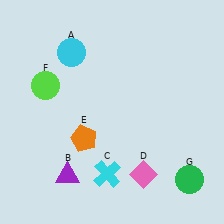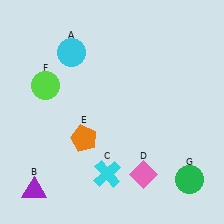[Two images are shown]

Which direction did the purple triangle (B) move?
The purple triangle (B) moved left.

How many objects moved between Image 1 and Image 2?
1 object moved between the two images.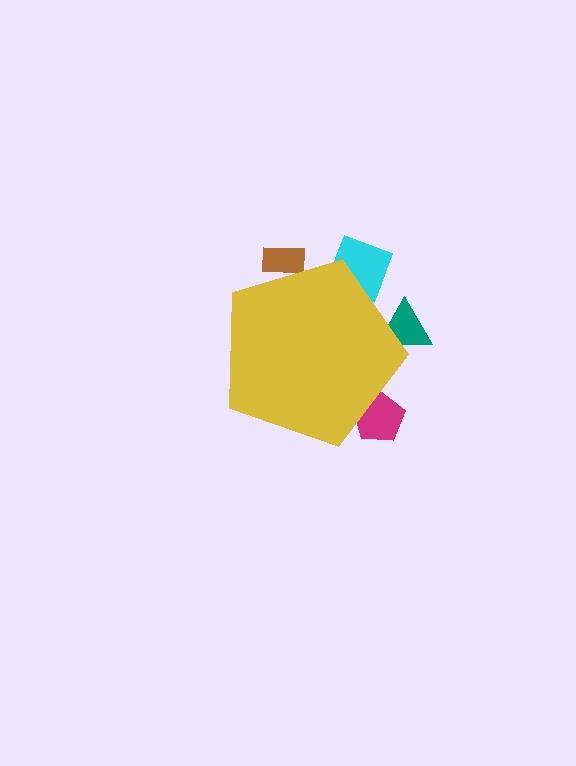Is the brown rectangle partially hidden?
Yes, the brown rectangle is partially hidden behind the yellow pentagon.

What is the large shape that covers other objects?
A yellow pentagon.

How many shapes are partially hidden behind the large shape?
4 shapes are partially hidden.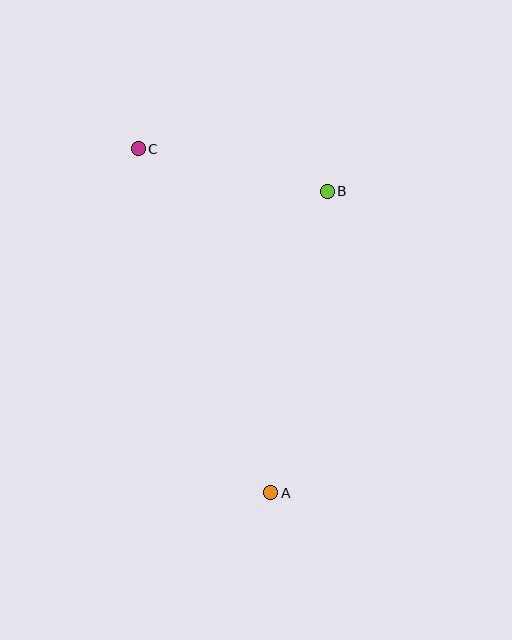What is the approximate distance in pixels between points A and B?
The distance between A and B is approximately 307 pixels.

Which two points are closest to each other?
Points B and C are closest to each other.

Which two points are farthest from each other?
Points A and C are farthest from each other.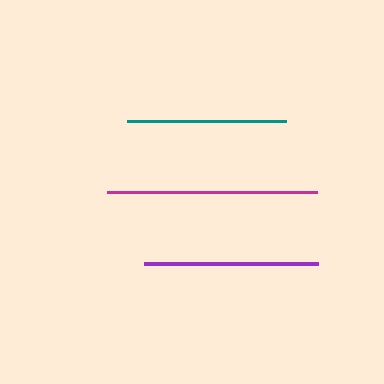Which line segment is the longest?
The magenta line is the longest at approximately 210 pixels.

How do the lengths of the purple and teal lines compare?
The purple and teal lines are approximately the same length.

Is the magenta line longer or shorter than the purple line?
The magenta line is longer than the purple line.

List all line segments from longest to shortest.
From longest to shortest: magenta, purple, teal.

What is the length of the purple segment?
The purple segment is approximately 174 pixels long.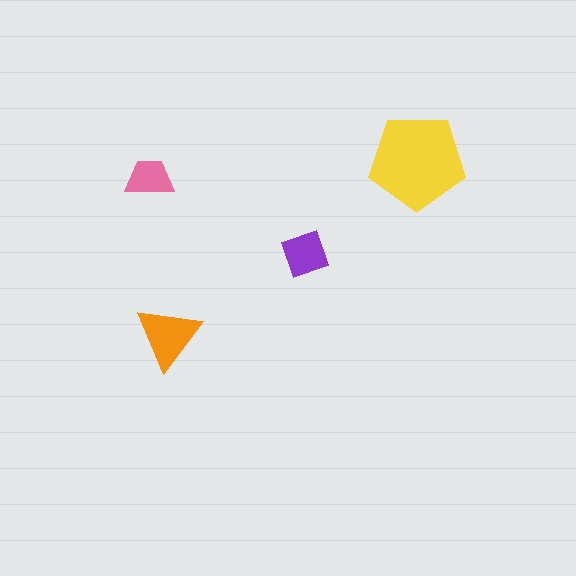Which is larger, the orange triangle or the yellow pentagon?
The yellow pentagon.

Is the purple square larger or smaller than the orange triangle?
Smaller.